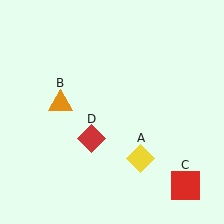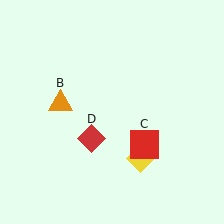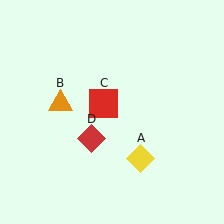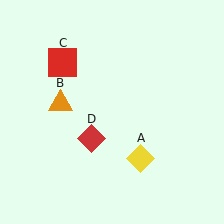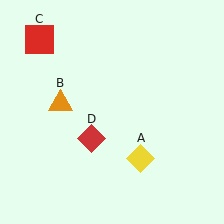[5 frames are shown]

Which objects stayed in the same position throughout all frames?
Yellow diamond (object A) and orange triangle (object B) and red diamond (object D) remained stationary.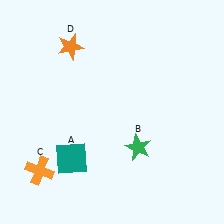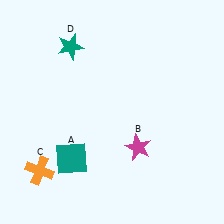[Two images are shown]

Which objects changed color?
B changed from green to magenta. D changed from orange to teal.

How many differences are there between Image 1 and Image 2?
There are 2 differences between the two images.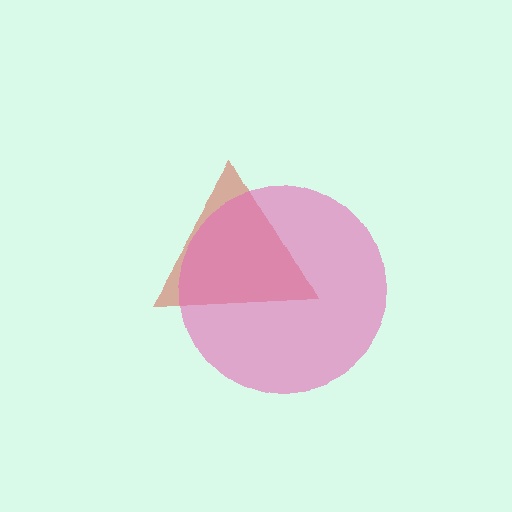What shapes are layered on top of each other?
The layered shapes are: a red triangle, a pink circle.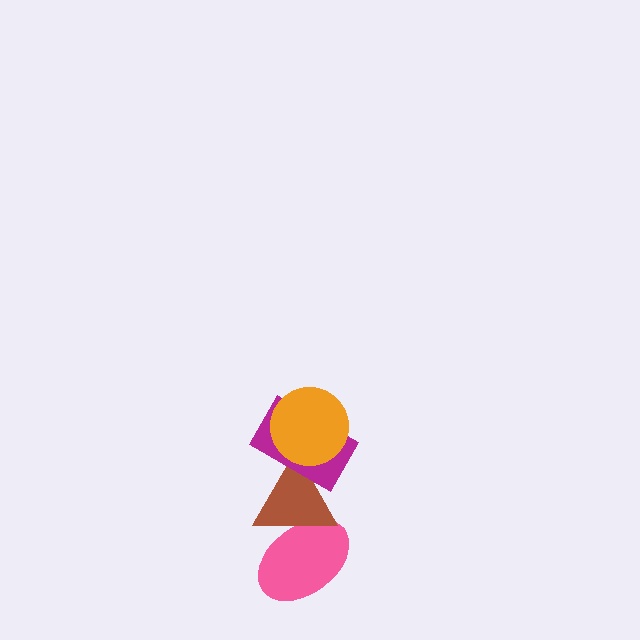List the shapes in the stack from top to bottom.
From top to bottom: the orange circle, the magenta rectangle, the brown triangle, the pink ellipse.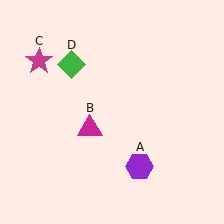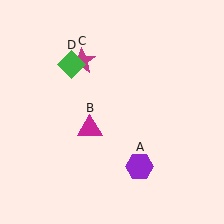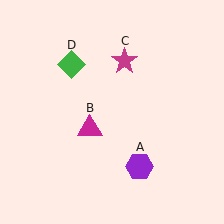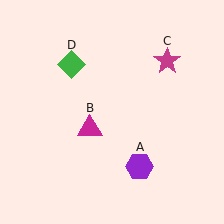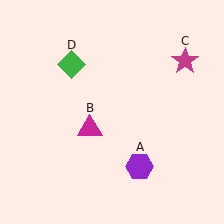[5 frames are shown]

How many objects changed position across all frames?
1 object changed position: magenta star (object C).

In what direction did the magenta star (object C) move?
The magenta star (object C) moved right.